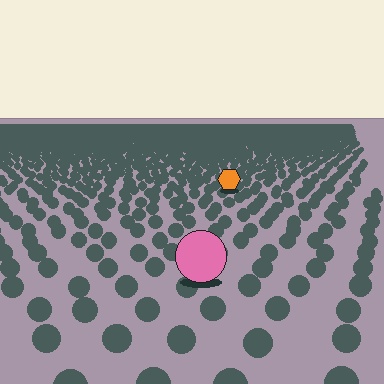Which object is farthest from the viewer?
The orange hexagon is farthest from the viewer. It appears smaller and the ground texture around it is denser.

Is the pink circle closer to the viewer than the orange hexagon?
Yes. The pink circle is closer — you can tell from the texture gradient: the ground texture is coarser near it.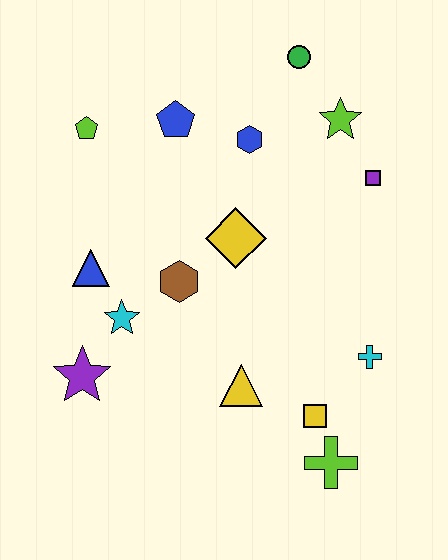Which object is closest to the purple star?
The cyan star is closest to the purple star.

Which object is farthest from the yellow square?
The lime pentagon is farthest from the yellow square.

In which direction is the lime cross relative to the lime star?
The lime cross is below the lime star.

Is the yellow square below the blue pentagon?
Yes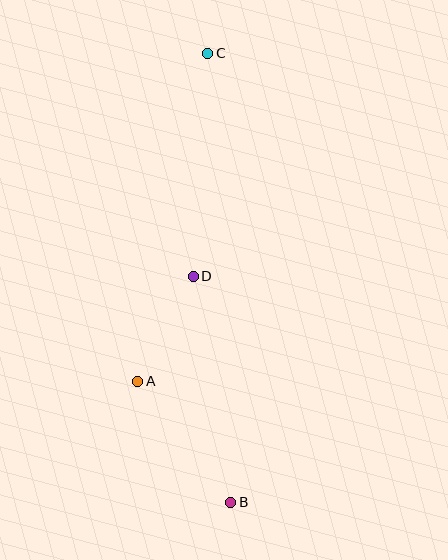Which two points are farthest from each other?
Points B and C are farthest from each other.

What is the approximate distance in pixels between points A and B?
The distance between A and B is approximately 152 pixels.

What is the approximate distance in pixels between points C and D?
The distance between C and D is approximately 223 pixels.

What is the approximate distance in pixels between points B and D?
The distance between B and D is approximately 229 pixels.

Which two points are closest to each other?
Points A and D are closest to each other.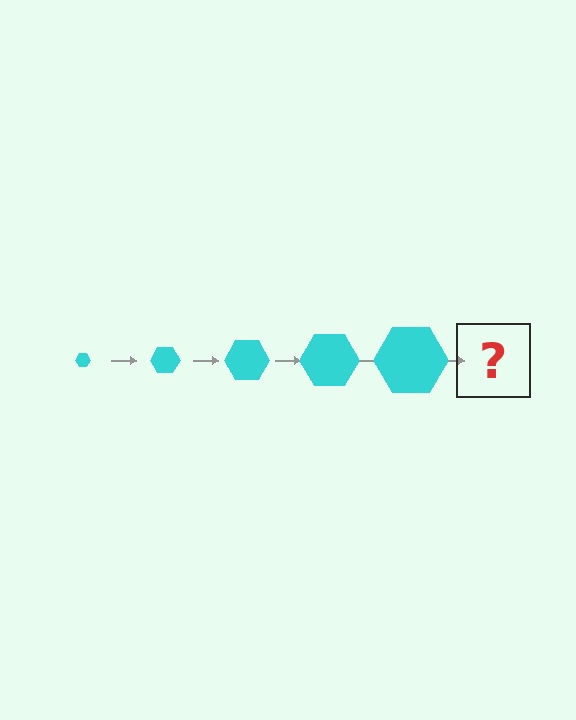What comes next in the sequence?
The next element should be a cyan hexagon, larger than the previous one.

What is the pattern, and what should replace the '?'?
The pattern is that the hexagon gets progressively larger each step. The '?' should be a cyan hexagon, larger than the previous one.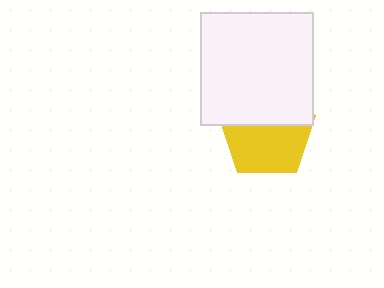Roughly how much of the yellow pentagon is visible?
About half of it is visible (roughly 58%).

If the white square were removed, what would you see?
You would see the complete yellow pentagon.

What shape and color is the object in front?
The object in front is a white square.